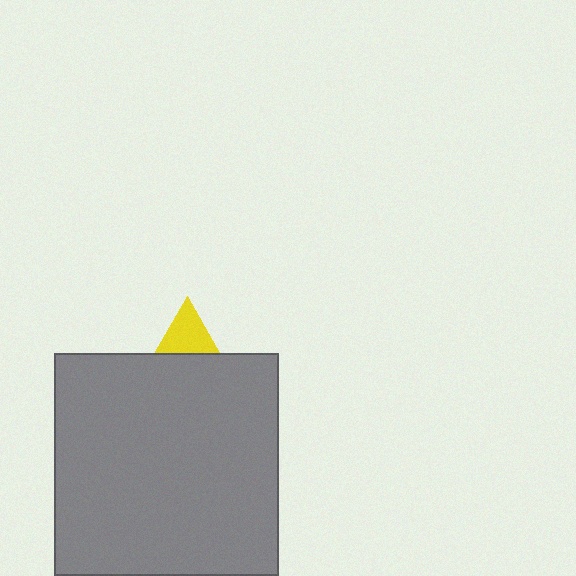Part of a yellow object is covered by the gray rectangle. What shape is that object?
It is a triangle.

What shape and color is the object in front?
The object in front is a gray rectangle.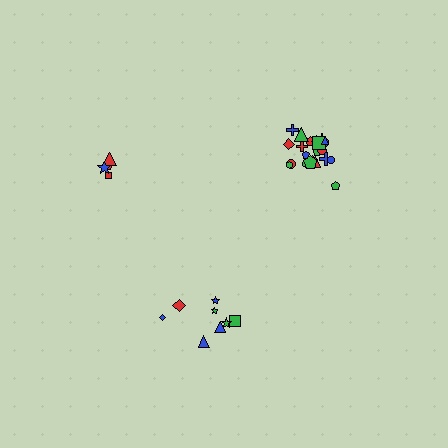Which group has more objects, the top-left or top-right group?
The top-right group.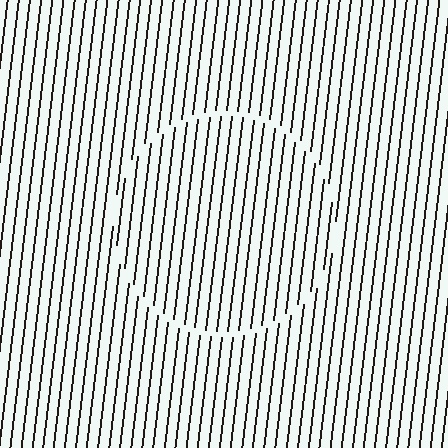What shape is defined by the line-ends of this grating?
An illusory circle. The interior of the shape contains the same grating, shifted by half a period — the contour is defined by the phase discontinuity where line-ends from the inner and outer gratings abut.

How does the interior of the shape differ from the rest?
The interior of the shape contains the same grating, shifted by half a period — the contour is defined by the phase discontinuity where line-ends from the inner and outer gratings abut.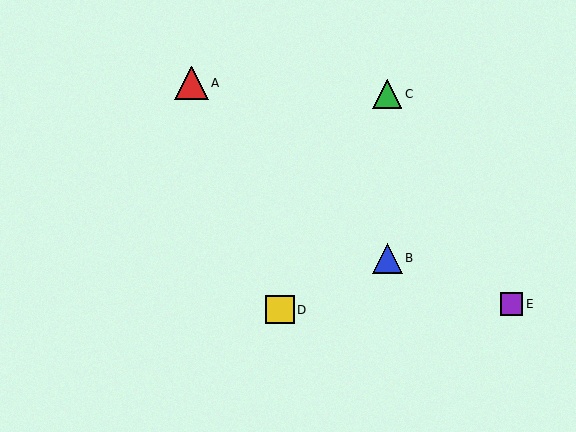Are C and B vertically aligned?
Yes, both are at x≈387.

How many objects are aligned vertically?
2 objects (B, C) are aligned vertically.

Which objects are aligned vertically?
Objects B, C are aligned vertically.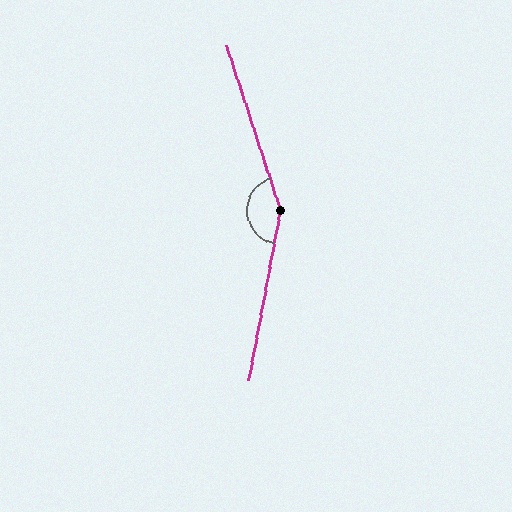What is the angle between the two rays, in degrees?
Approximately 151 degrees.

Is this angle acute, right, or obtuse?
It is obtuse.